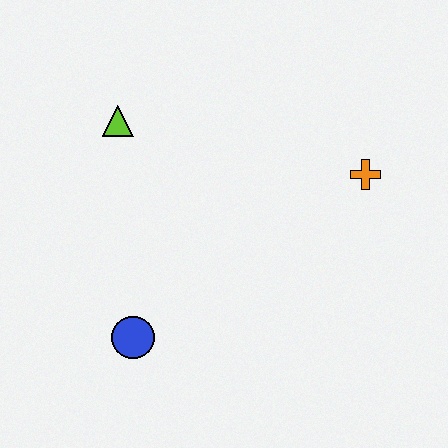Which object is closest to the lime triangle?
The blue circle is closest to the lime triangle.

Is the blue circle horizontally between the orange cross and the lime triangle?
Yes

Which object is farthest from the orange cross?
The blue circle is farthest from the orange cross.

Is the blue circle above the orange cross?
No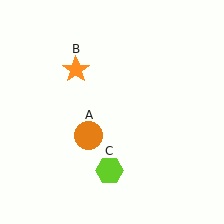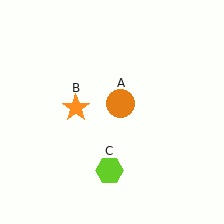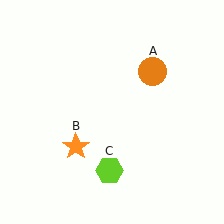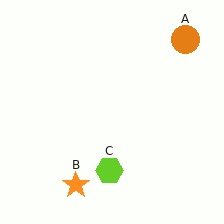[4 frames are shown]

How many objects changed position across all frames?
2 objects changed position: orange circle (object A), orange star (object B).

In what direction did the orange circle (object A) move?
The orange circle (object A) moved up and to the right.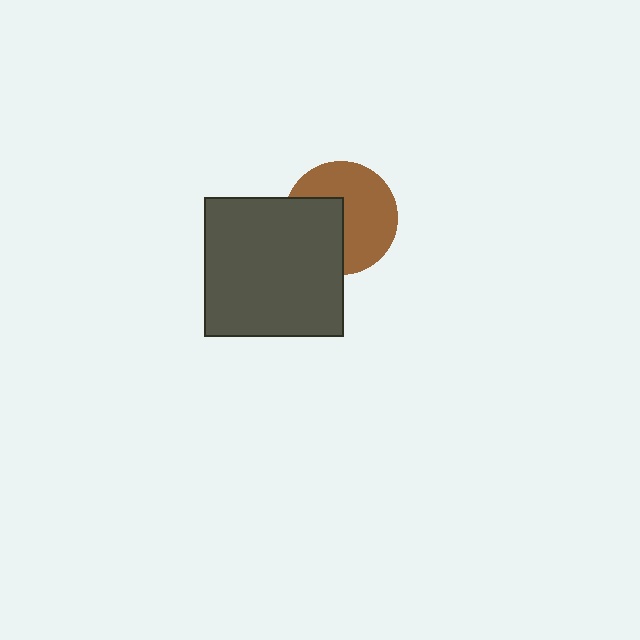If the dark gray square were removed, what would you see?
You would see the complete brown circle.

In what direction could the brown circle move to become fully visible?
The brown circle could move right. That would shift it out from behind the dark gray square entirely.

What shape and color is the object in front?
The object in front is a dark gray square.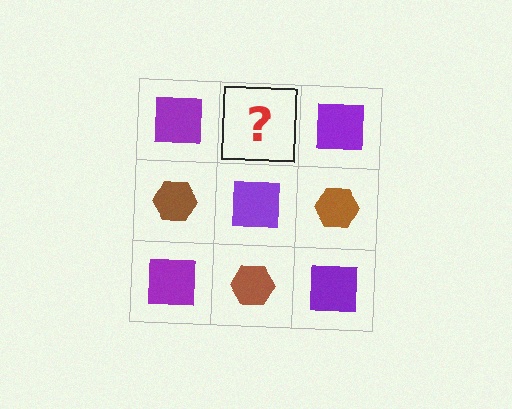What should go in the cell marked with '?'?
The missing cell should contain a brown hexagon.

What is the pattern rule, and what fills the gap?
The rule is that it alternates purple square and brown hexagon in a checkerboard pattern. The gap should be filled with a brown hexagon.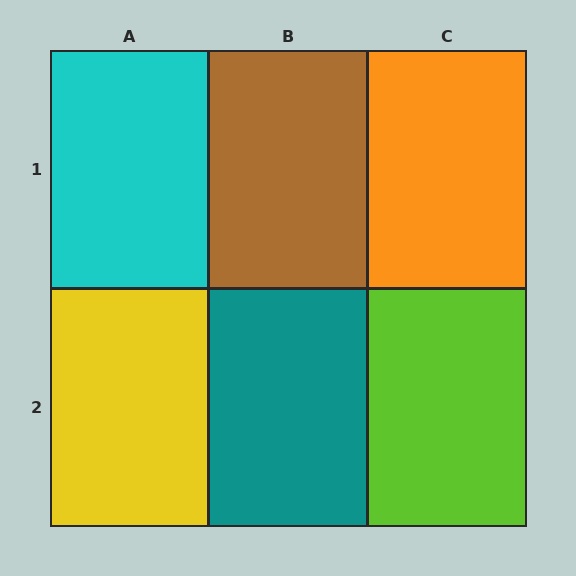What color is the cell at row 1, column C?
Orange.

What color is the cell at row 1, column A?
Cyan.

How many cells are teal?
1 cell is teal.